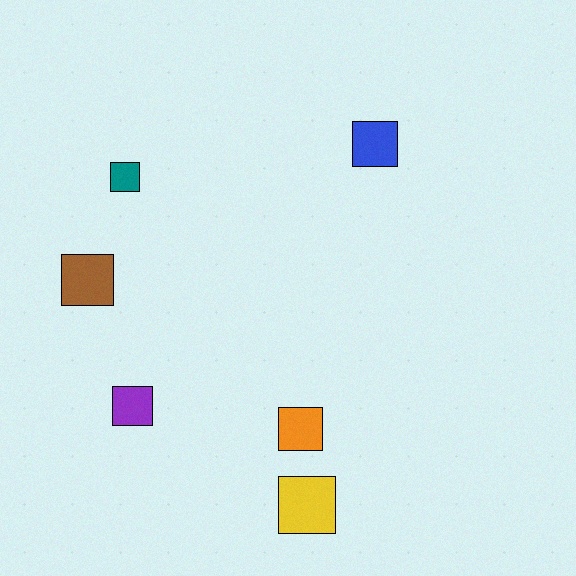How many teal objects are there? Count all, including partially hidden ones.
There is 1 teal object.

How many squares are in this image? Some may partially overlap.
There are 6 squares.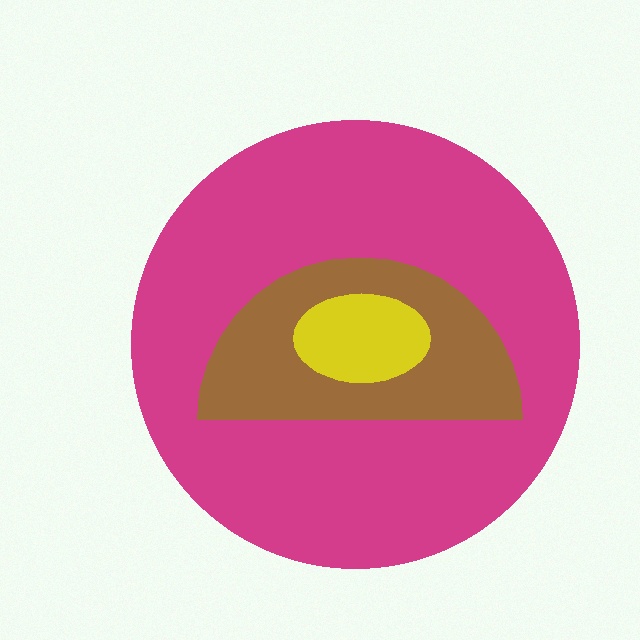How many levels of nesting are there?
3.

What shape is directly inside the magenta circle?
The brown semicircle.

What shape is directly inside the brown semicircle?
The yellow ellipse.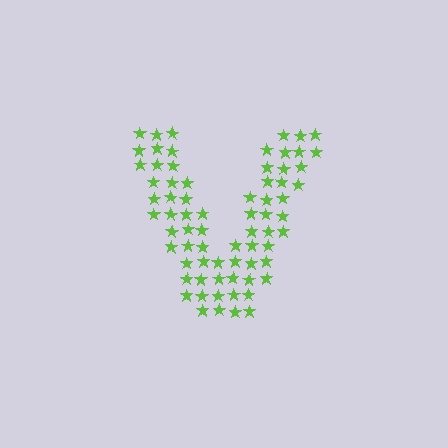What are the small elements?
The small elements are stars.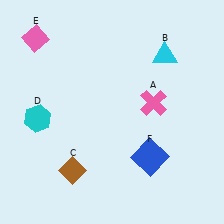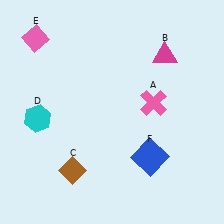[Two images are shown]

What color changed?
The triangle (B) changed from cyan in Image 1 to magenta in Image 2.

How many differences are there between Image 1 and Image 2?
There is 1 difference between the two images.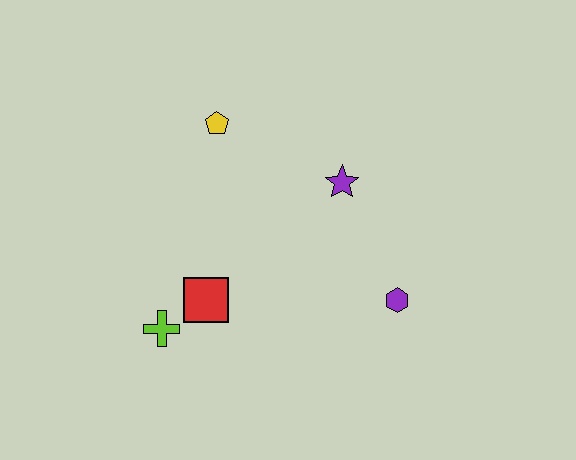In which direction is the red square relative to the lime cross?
The red square is to the right of the lime cross.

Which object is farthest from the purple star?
The lime cross is farthest from the purple star.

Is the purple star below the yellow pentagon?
Yes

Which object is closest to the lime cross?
The red square is closest to the lime cross.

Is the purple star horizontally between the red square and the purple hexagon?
Yes